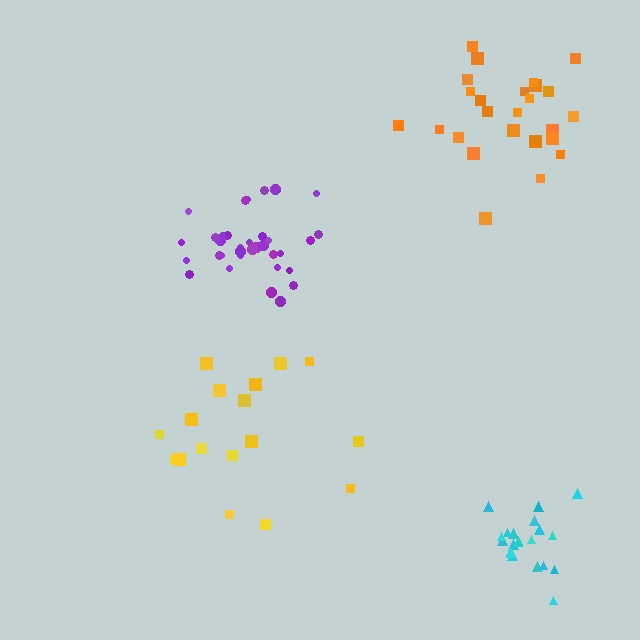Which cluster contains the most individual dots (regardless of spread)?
Purple (34).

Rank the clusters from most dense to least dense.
cyan, purple, orange, yellow.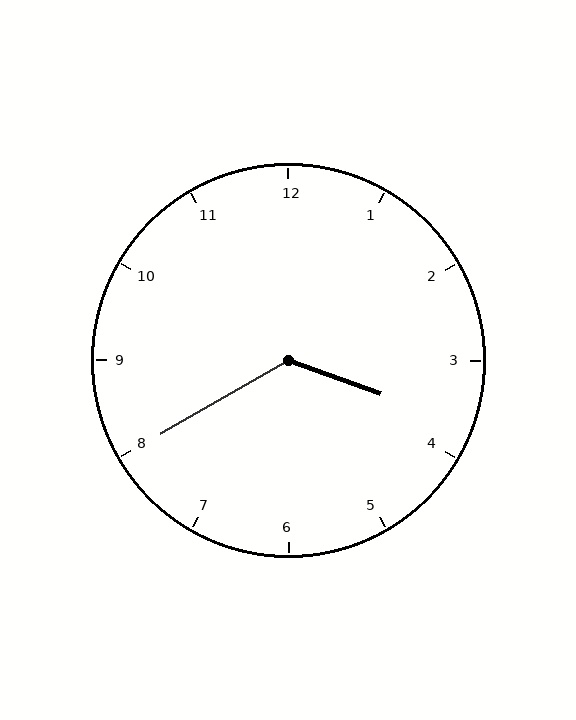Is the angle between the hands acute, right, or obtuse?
It is obtuse.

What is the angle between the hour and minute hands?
Approximately 130 degrees.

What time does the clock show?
3:40.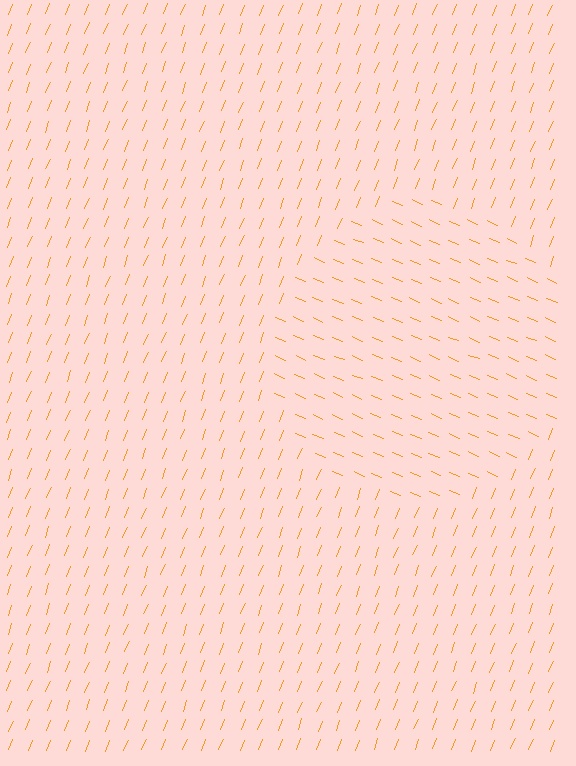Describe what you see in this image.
The image is filled with small orange line segments. A circle region in the image has lines oriented differently from the surrounding lines, creating a visible texture boundary.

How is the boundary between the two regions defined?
The boundary is defined purely by a change in line orientation (approximately 89 degrees difference). All lines are the same color and thickness.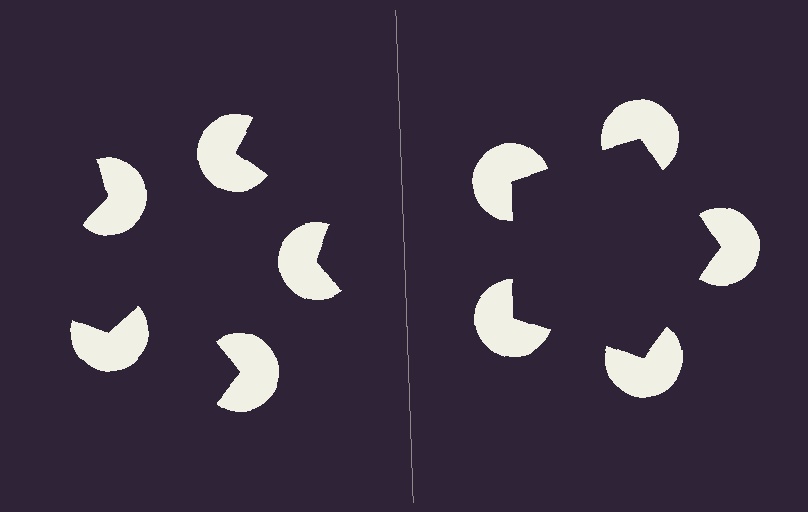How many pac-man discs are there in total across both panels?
10 — 5 on each side.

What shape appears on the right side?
An illusory pentagon.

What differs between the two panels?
The pac-man discs are positioned identically on both sides; only the wedge orientations differ. On the right they align to a pentagon; on the left they are misaligned.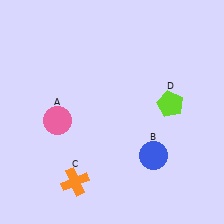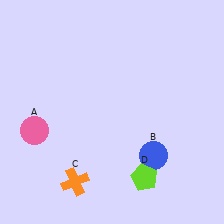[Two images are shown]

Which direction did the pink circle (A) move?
The pink circle (A) moved left.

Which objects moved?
The objects that moved are: the pink circle (A), the lime pentagon (D).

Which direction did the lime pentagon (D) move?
The lime pentagon (D) moved down.